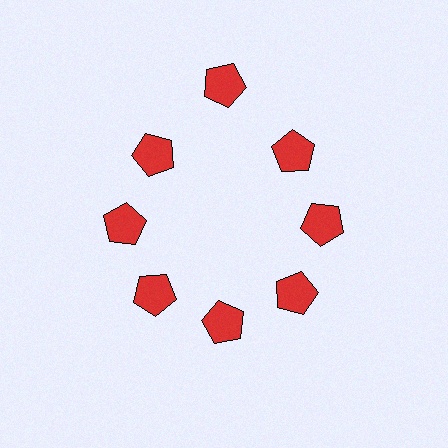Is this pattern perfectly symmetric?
No. The 8 red pentagons are arranged in a ring, but one element near the 12 o'clock position is pushed outward from the center, breaking the 8-fold rotational symmetry.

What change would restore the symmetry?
The symmetry would be restored by moving it inward, back onto the ring so that all 8 pentagons sit at equal angles and equal distance from the center.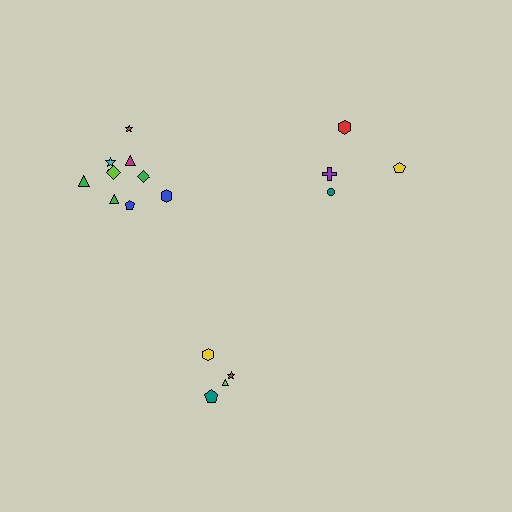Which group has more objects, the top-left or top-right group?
The top-left group.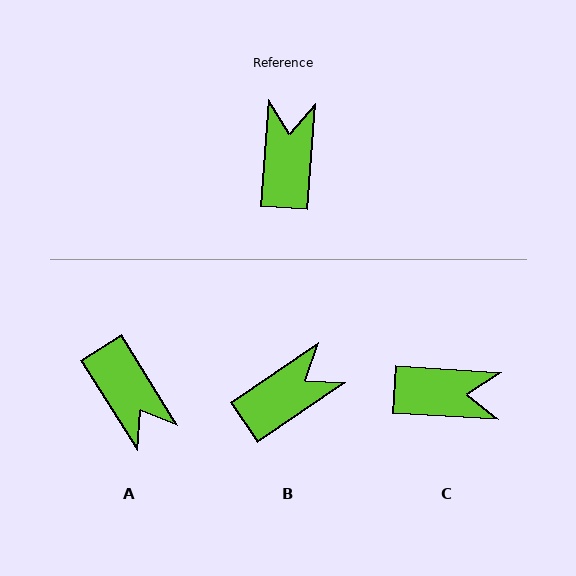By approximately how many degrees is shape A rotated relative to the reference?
Approximately 144 degrees clockwise.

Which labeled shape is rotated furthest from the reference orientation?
A, about 144 degrees away.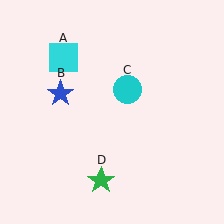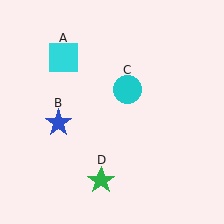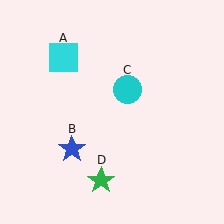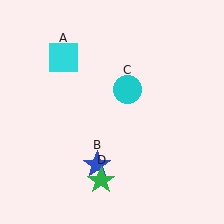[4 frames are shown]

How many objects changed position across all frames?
1 object changed position: blue star (object B).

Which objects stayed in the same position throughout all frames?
Cyan square (object A) and cyan circle (object C) and green star (object D) remained stationary.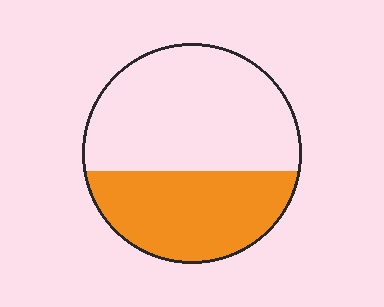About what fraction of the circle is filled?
About two fifths (2/5).